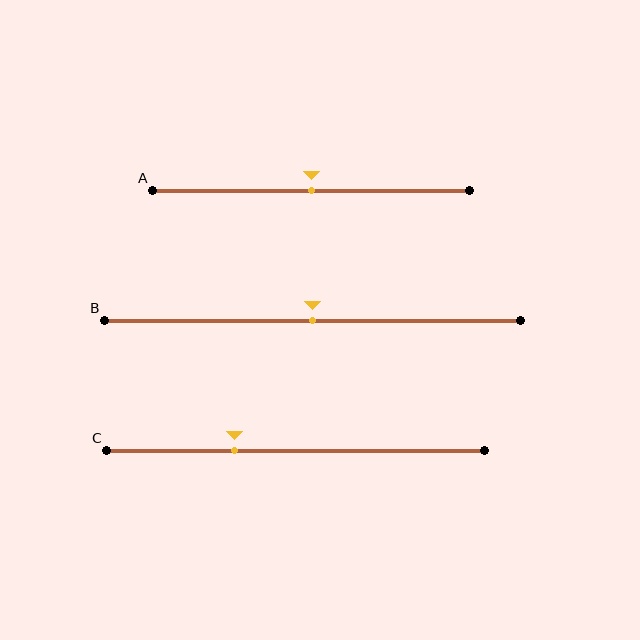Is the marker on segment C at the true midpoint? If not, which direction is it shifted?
No, the marker on segment C is shifted to the left by about 16% of the segment length.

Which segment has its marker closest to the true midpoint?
Segment A has its marker closest to the true midpoint.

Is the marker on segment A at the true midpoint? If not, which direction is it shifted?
Yes, the marker on segment A is at the true midpoint.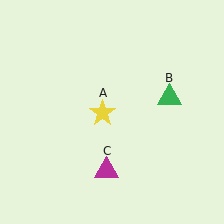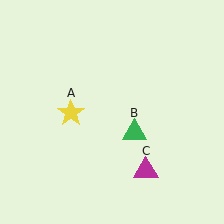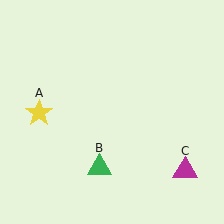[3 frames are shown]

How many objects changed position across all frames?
3 objects changed position: yellow star (object A), green triangle (object B), magenta triangle (object C).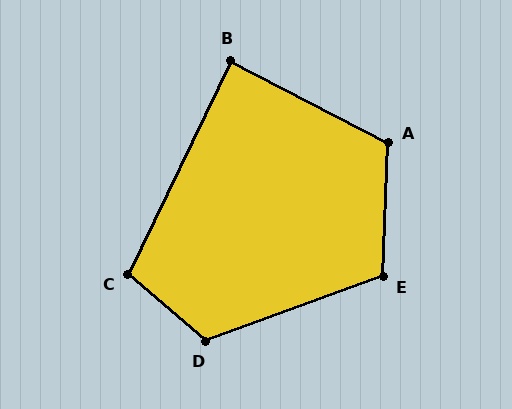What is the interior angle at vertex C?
Approximately 105 degrees (obtuse).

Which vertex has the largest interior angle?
D, at approximately 119 degrees.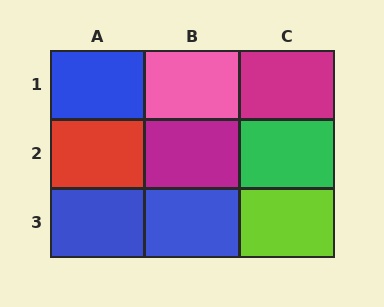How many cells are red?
1 cell is red.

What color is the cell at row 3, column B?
Blue.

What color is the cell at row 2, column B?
Magenta.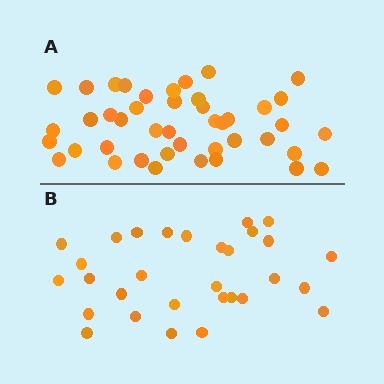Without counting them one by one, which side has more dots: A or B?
Region A (the top region) has more dots.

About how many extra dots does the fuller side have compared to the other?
Region A has approximately 15 more dots than region B.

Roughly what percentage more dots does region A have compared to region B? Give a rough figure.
About 45% more.